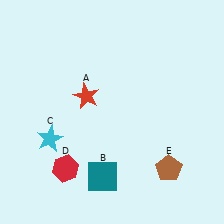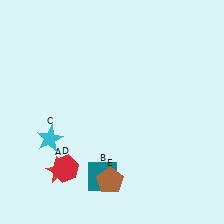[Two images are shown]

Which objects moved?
The objects that moved are: the red star (A), the brown pentagon (E).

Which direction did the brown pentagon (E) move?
The brown pentagon (E) moved left.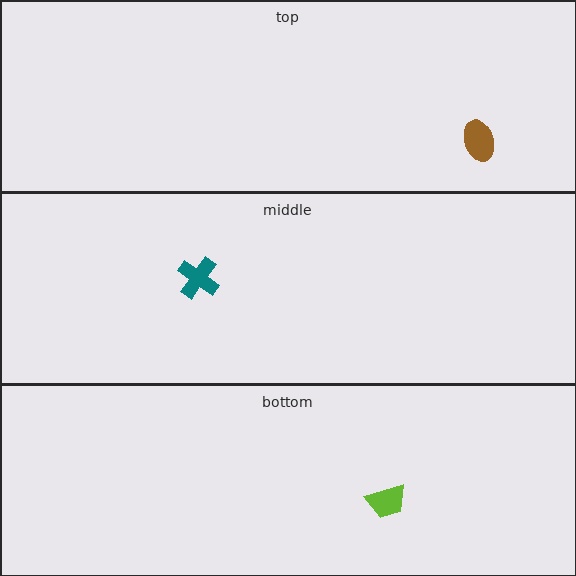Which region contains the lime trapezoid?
The bottom region.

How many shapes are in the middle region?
1.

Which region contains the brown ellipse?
The top region.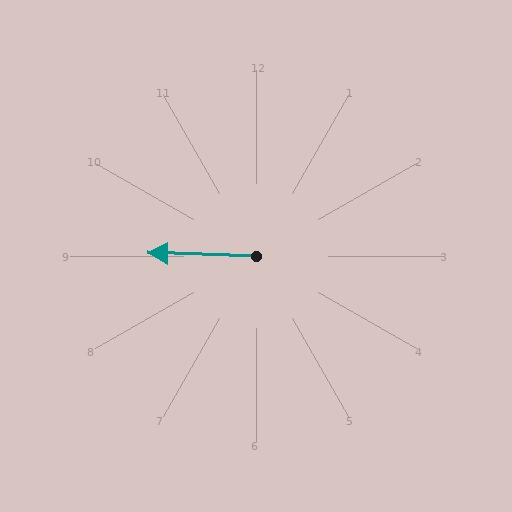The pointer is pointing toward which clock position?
Roughly 9 o'clock.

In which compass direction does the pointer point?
West.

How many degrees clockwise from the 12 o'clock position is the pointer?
Approximately 272 degrees.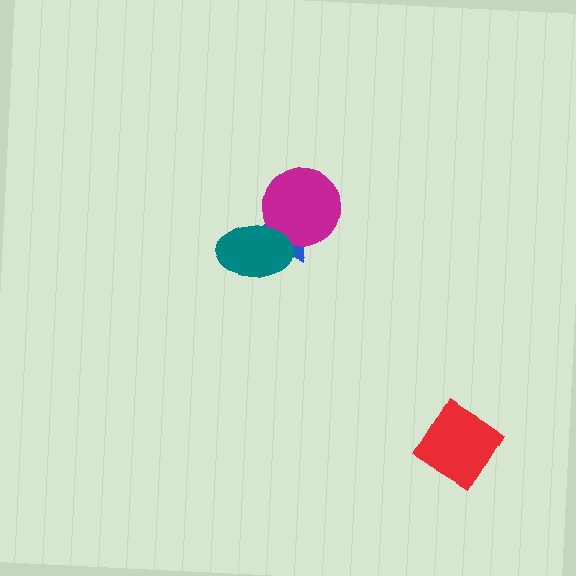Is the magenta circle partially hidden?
Yes, it is partially covered by another shape.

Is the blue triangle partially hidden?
Yes, it is partially covered by another shape.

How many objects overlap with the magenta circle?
2 objects overlap with the magenta circle.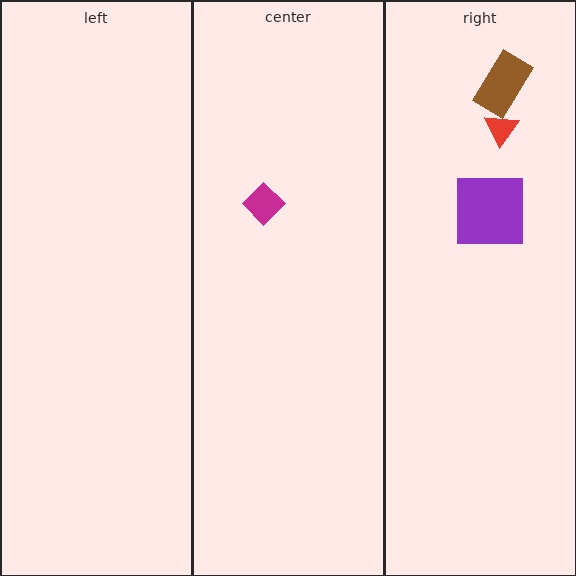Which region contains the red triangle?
The right region.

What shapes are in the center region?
The magenta diamond.